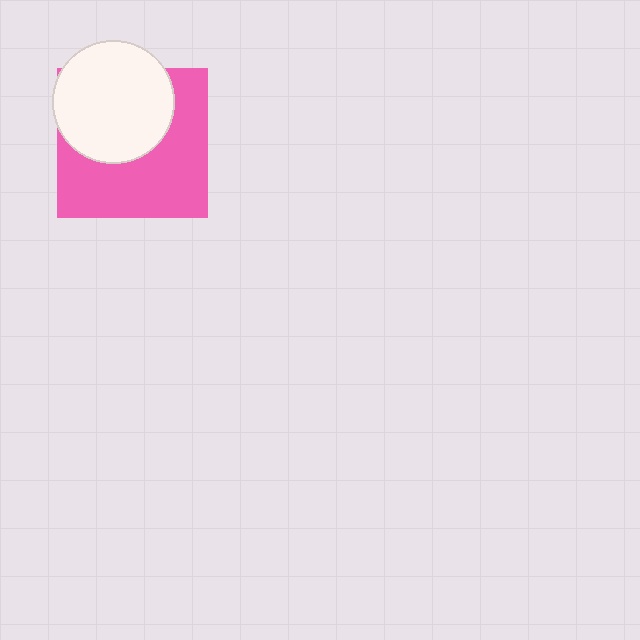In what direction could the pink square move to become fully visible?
The pink square could move down. That would shift it out from behind the white circle entirely.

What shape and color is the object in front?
The object in front is a white circle.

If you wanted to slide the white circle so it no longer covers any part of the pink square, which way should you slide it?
Slide it up — that is the most direct way to separate the two shapes.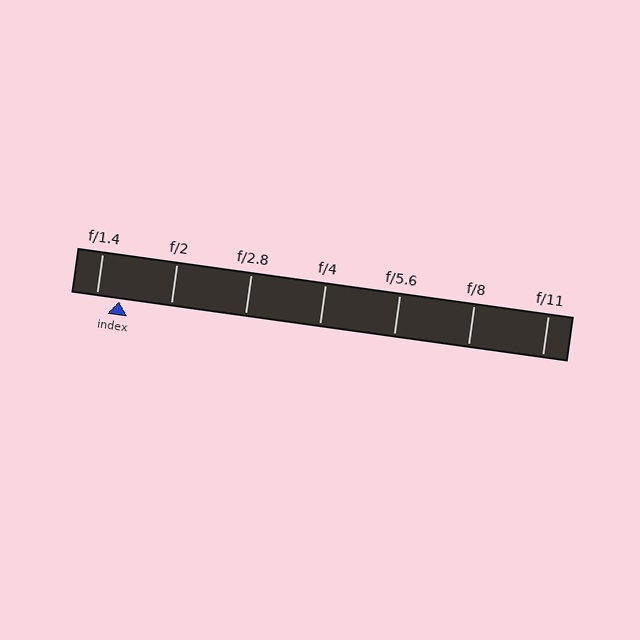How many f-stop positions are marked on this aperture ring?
There are 7 f-stop positions marked.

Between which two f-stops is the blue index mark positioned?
The index mark is between f/1.4 and f/2.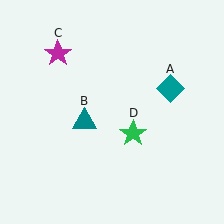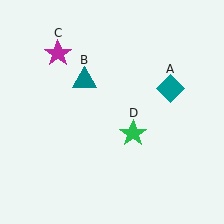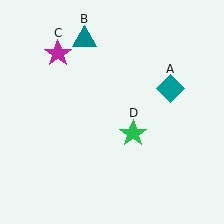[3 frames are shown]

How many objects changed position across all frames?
1 object changed position: teal triangle (object B).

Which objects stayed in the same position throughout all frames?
Teal diamond (object A) and magenta star (object C) and green star (object D) remained stationary.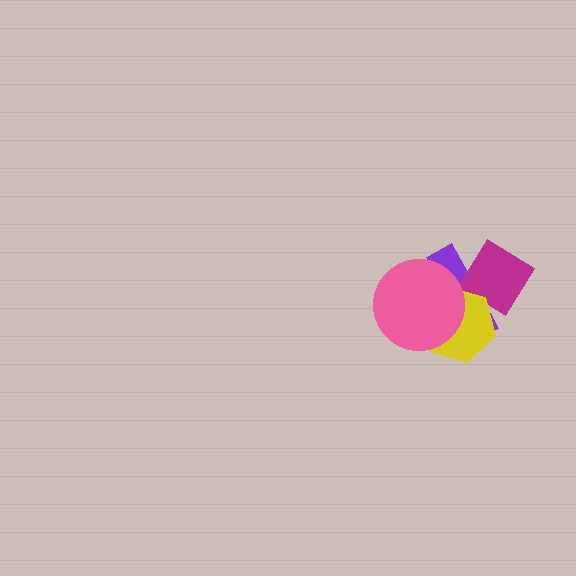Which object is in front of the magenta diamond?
The yellow hexagon is in front of the magenta diamond.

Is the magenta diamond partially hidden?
Yes, it is partially covered by another shape.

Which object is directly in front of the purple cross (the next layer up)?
The magenta diamond is directly in front of the purple cross.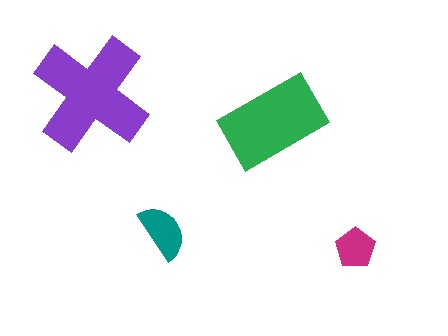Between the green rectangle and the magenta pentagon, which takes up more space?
The green rectangle.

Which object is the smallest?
The magenta pentagon.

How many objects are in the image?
There are 4 objects in the image.